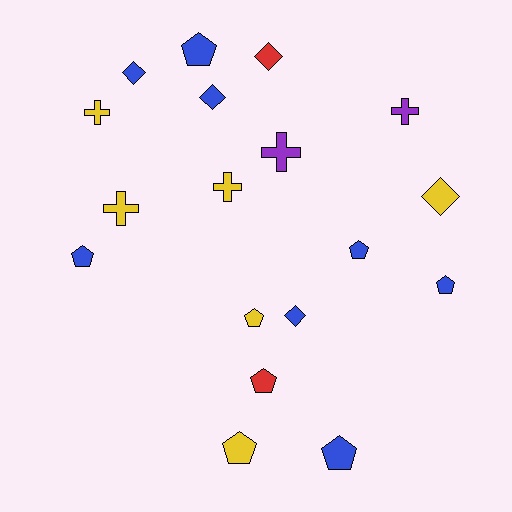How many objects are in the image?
There are 18 objects.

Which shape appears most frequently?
Pentagon, with 8 objects.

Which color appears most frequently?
Blue, with 8 objects.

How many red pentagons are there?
There is 1 red pentagon.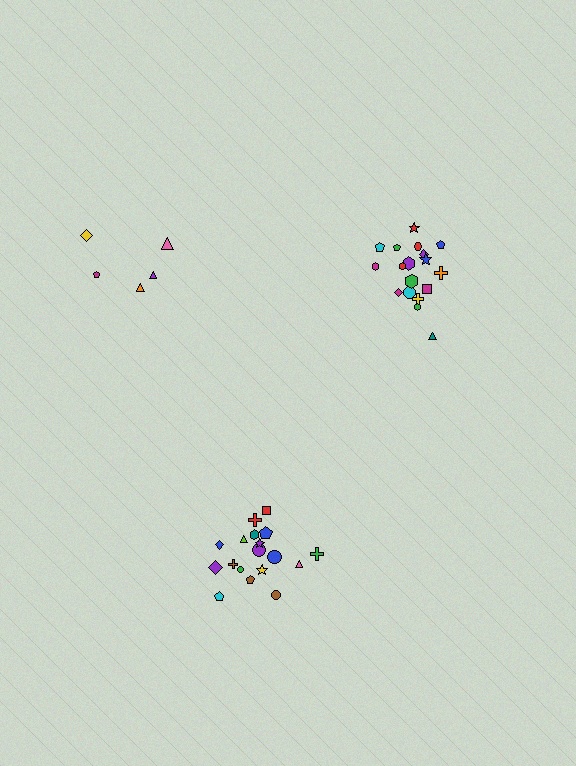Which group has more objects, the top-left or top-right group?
The top-right group.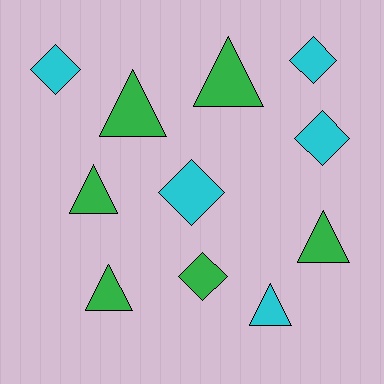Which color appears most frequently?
Green, with 6 objects.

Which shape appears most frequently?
Triangle, with 6 objects.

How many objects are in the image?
There are 11 objects.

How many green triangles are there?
There are 5 green triangles.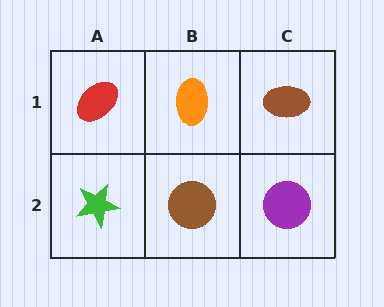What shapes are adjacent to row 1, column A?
A green star (row 2, column A), an orange ellipse (row 1, column B).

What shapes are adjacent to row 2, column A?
A red ellipse (row 1, column A), a brown circle (row 2, column B).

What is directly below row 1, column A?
A green star.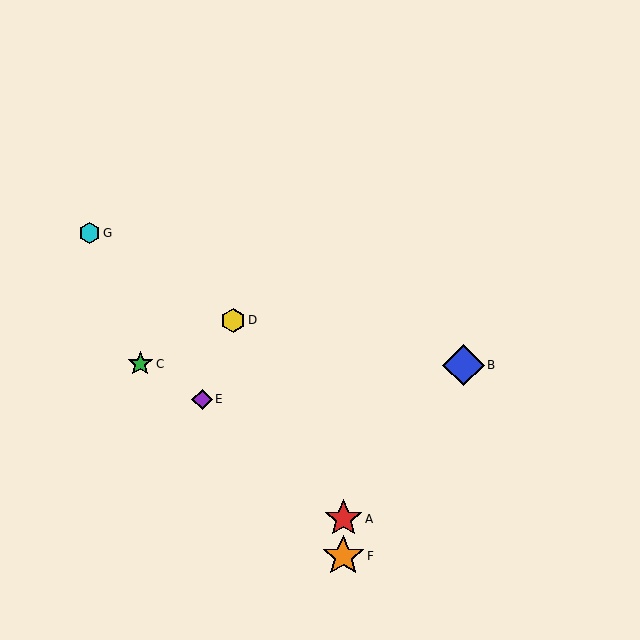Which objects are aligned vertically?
Objects A, F are aligned vertically.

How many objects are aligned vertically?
2 objects (A, F) are aligned vertically.